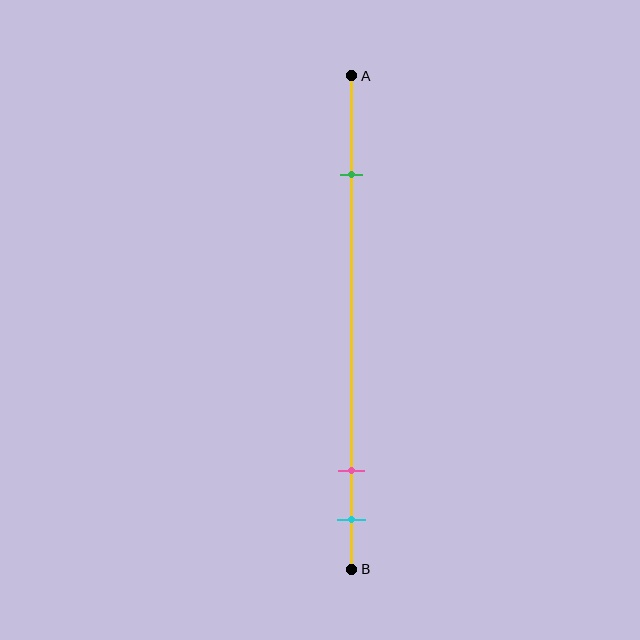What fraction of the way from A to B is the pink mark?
The pink mark is approximately 80% (0.8) of the way from A to B.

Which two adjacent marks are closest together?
The pink and cyan marks are the closest adjacent pair.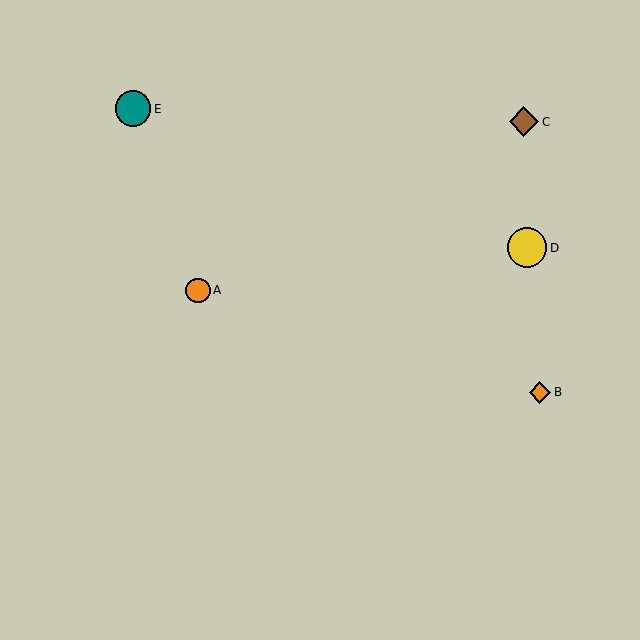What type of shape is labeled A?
Shape A is an orange circle.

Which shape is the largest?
The yellow circle (labeled D) is the largest.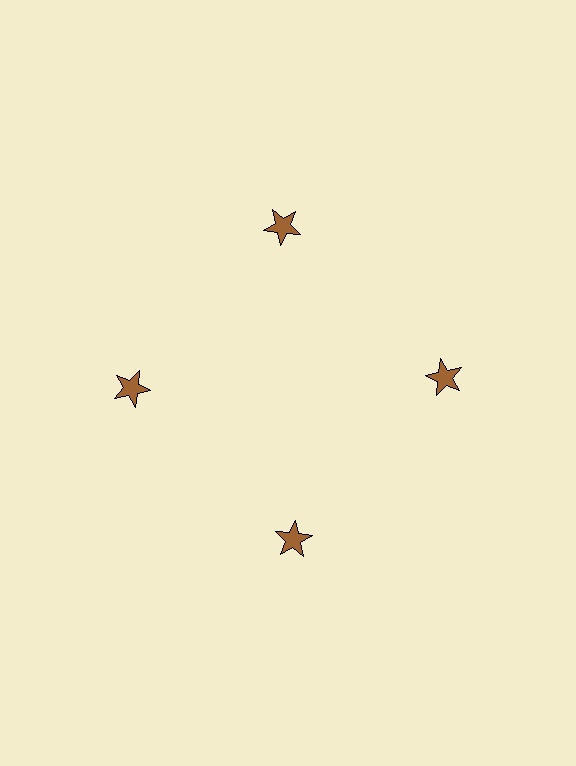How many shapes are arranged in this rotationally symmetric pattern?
There are 4 shapes, arranged in 4 groups of 1.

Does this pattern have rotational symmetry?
Yes, this pattern has 4-fold rotational symmetry. It looks the same after rotating 90 degrees around the center.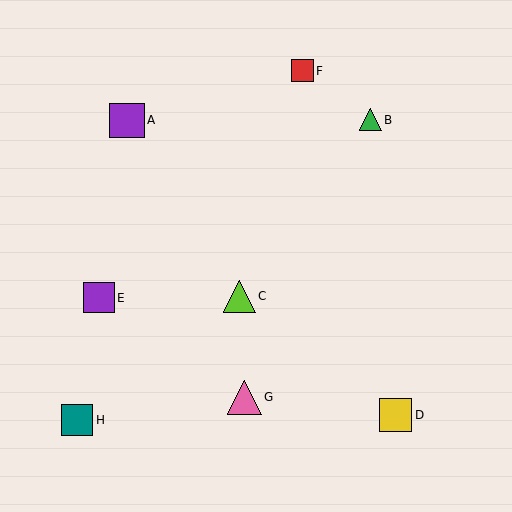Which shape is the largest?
The purple square (labeled A) is the largest.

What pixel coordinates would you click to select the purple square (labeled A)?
Click at (127, 120) to select the purple square A.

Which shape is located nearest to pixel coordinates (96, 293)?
The purple square (labeled E) at (99, 298) is nearest to that location.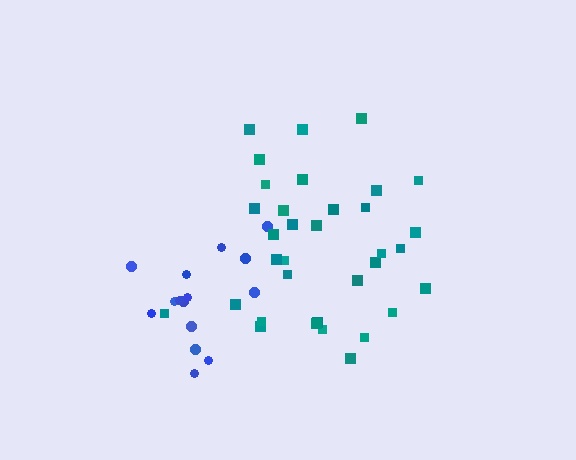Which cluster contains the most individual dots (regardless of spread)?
Teal (34).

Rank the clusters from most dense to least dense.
blue, teal.